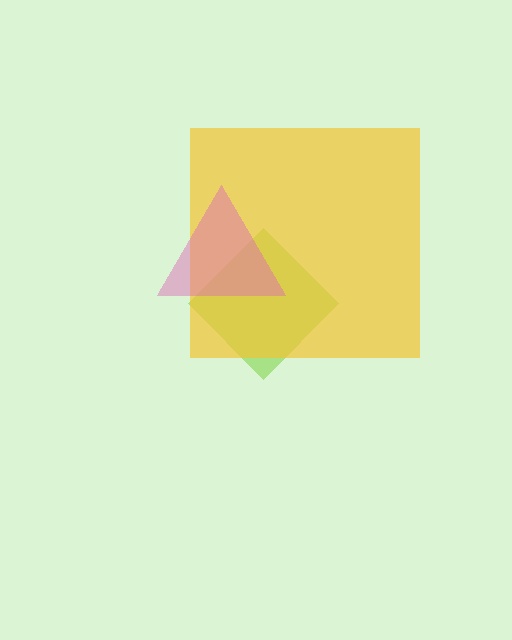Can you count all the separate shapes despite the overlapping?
Yes, there are 3 separate shapes.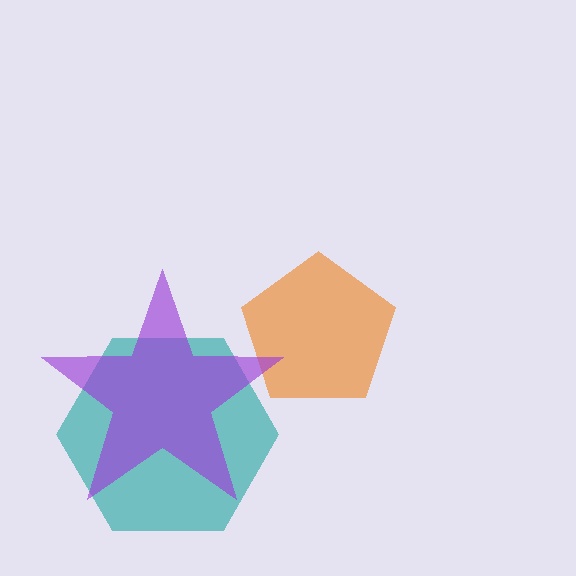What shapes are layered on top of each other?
The layered shapes are: a teal hexagon, an orange pentagon, a purple star.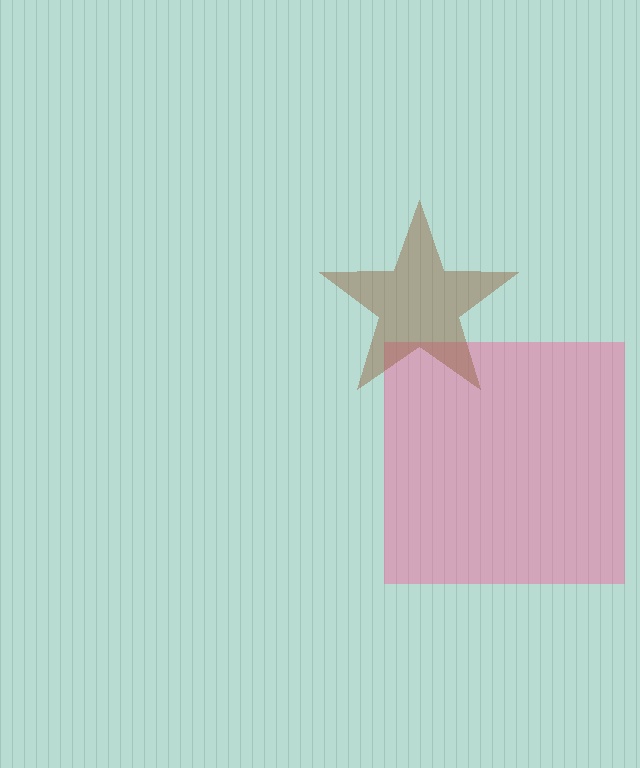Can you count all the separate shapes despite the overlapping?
Yes, there are 2 separate shapes.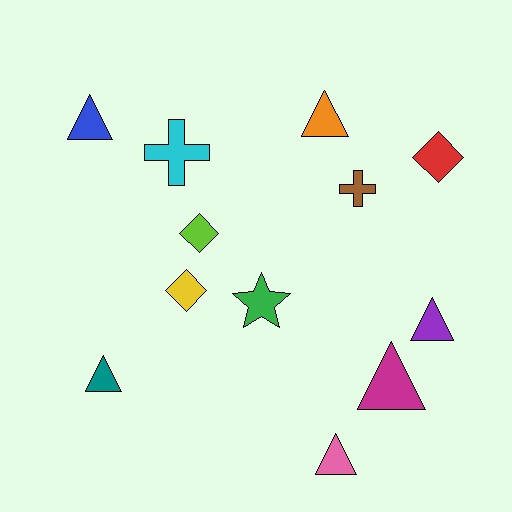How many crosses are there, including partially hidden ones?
There are 2 crosses.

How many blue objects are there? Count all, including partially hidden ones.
There is 1 blue object.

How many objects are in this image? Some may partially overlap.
There are 12 objects.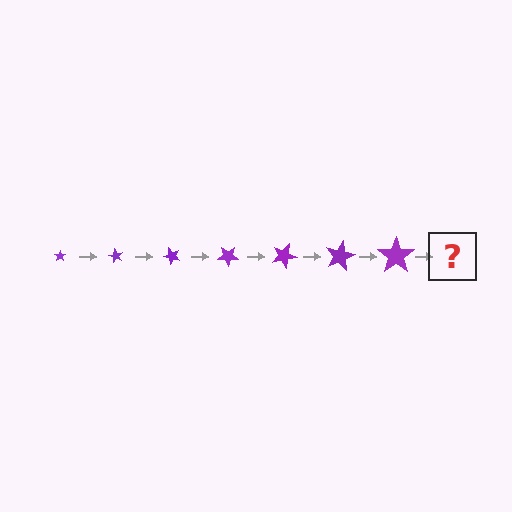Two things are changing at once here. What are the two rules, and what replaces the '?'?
The two rules are that the star grows larger each step and it rotates 60 degrees each step. The '?' should be a star, larger than the previous one and rotated 420 degrees from the start.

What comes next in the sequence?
The next element should be a star, larger than the previous one and rotated 420 degrees from the start.